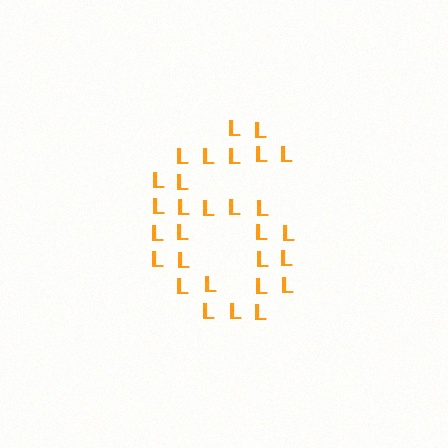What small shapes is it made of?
It is made of small letter L's.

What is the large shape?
The large shape is the digit 6.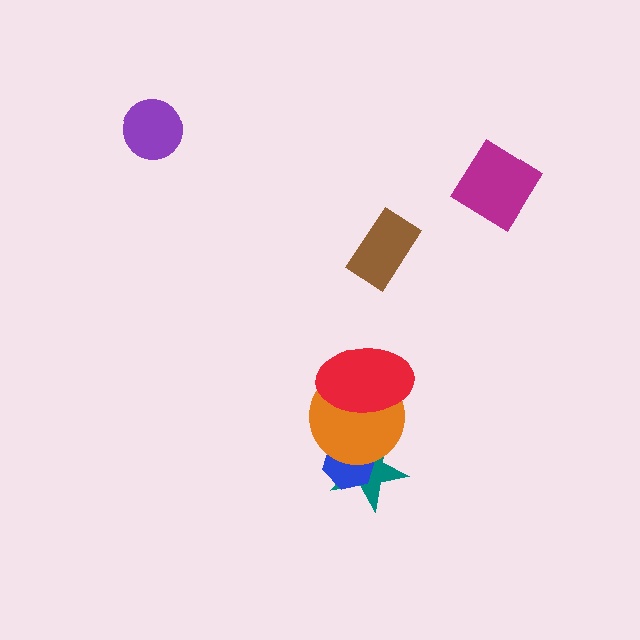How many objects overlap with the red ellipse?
1 object overlaps with the red ellipse.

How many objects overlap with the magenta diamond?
0 objects overlap with the magenta diamond.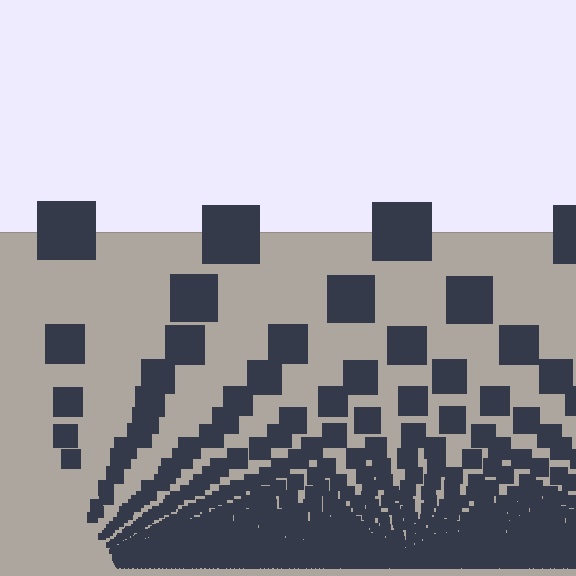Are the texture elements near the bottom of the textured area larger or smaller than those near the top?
Smaller. The gradient is inverted — elements near the bottom are smaller and denser.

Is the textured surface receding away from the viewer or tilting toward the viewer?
The surface appears to tilt toward the viewer. Texture elements get larger and sparser toward the top.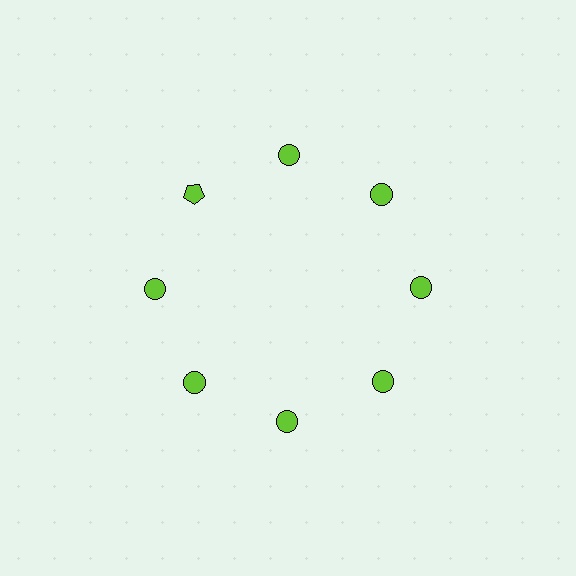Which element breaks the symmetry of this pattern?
The lime pentagon at roughly the 10 o'clock position breaks the symmetry. All other shapes are lime circles.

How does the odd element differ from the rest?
It has a different shape: pentagon instead of circle.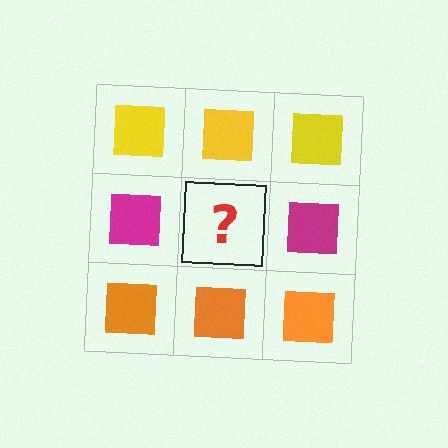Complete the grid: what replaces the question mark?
The question mark should be replaced with a magenta square.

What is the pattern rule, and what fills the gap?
The rule is that each row has a consistent color. The gap should be filled with a magenta square.